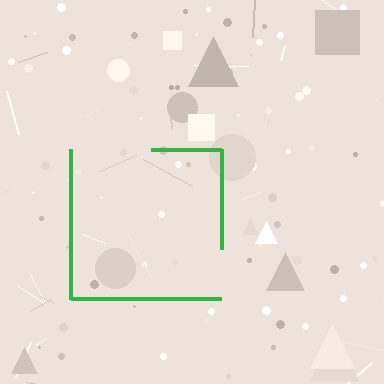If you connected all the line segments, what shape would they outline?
They would outline a square.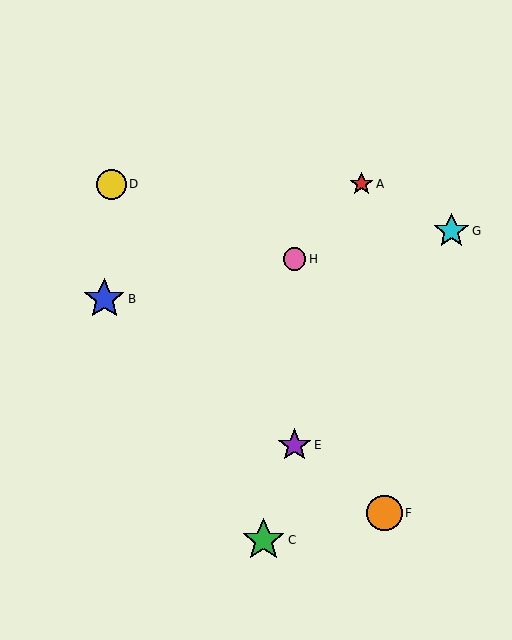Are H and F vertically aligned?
No, H is at x≈295 and F is at x≈384.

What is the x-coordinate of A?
Object A is at x≈362.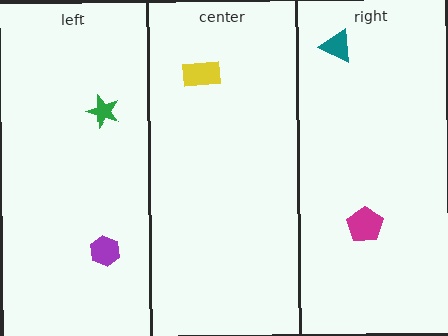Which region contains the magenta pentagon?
The right region.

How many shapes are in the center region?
1.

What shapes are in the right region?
The teal triangle, the magenta pentagon.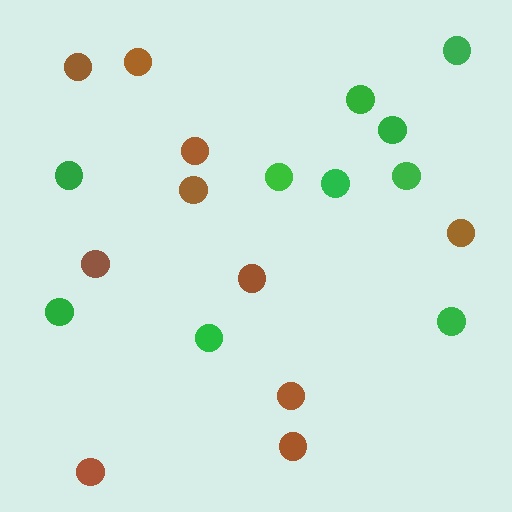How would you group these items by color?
There are 2 groups: one group of brown circles (10) and one group of green circles (10).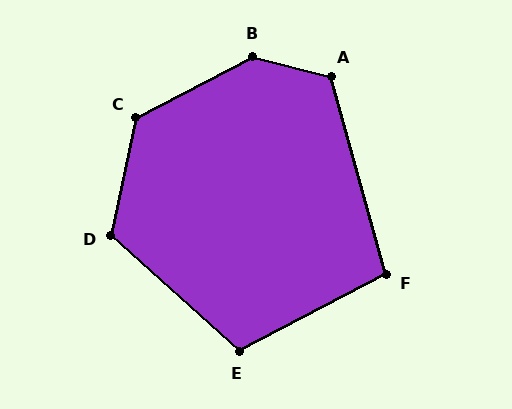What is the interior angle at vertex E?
Approximately 110 degrees (obtuse).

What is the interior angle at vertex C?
Approximately 130 degrees (obtuse).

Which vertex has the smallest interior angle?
F, at approximately 102 degrees.